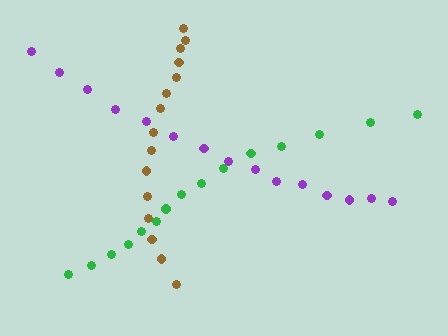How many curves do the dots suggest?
There are 3 distinct paths.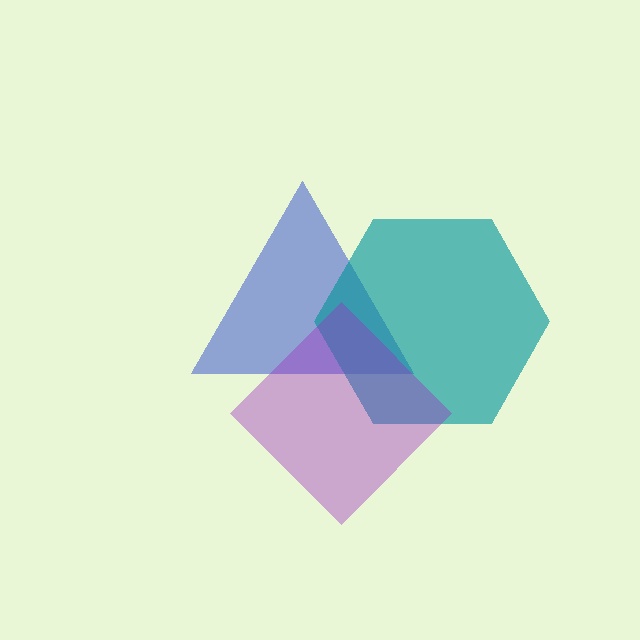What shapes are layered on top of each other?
The layered shapes are: a blue triangle, a teal hexagon, a purple diamond.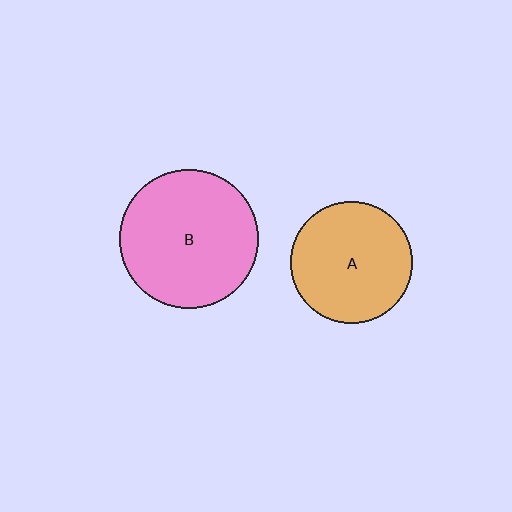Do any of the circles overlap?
No, none of the circles overlap.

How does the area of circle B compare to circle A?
Approximately 1.3 times.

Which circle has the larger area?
Circle B (pink).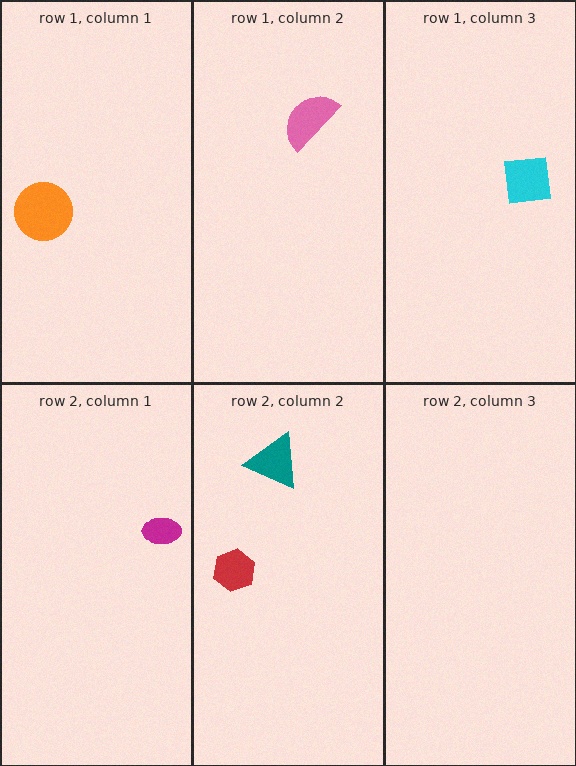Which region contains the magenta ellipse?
The row 2, column 1 region.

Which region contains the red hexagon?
The row 2, column 2 region.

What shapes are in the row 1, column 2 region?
The pink semicircle.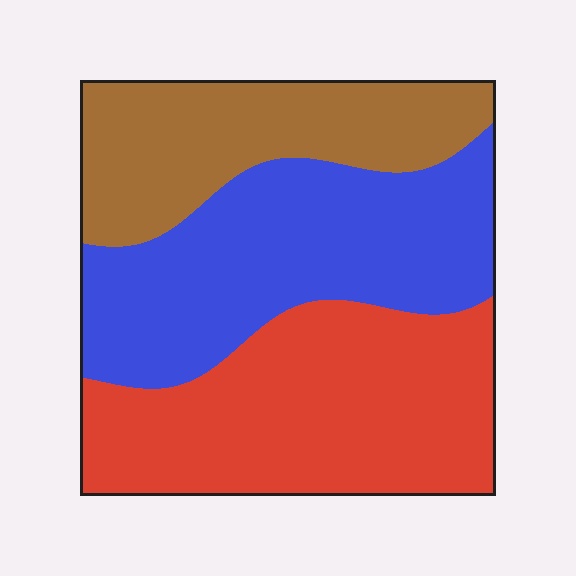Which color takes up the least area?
Brown, at roughly 25%.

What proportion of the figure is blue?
Blue takes up between a third and a half of the figure.